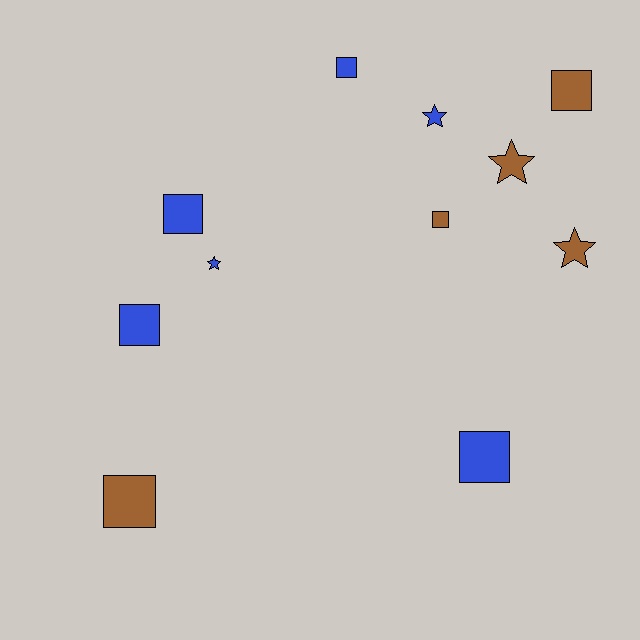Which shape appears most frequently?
Square, with 7 objects.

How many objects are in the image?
There are 11 objects.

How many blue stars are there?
There are 2 blue stars.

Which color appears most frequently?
Blue, with 6 objects.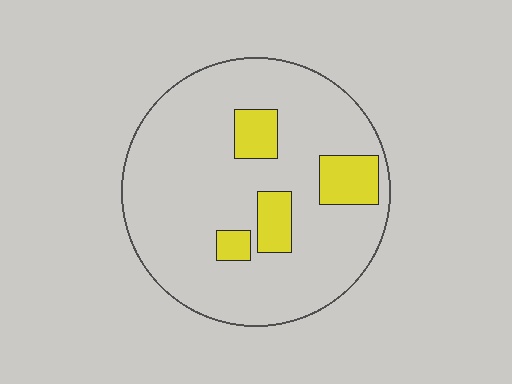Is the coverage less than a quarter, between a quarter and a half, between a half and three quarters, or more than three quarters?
Less than a quarter.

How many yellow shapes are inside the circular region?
4.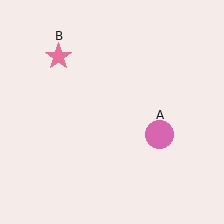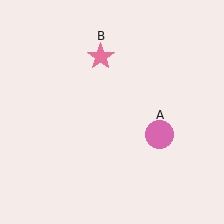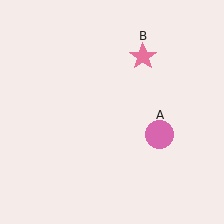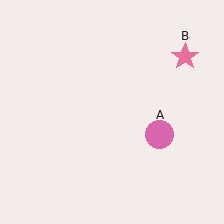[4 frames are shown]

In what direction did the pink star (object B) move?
The pink star (object B) moved right.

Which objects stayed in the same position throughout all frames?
Pink circle (object A) remained stationary.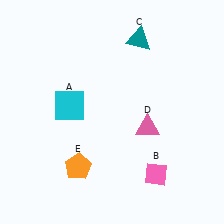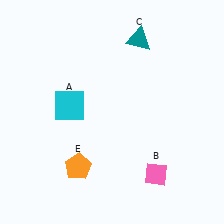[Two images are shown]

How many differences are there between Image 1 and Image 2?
There is 1 difference between the two images.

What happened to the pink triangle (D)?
The pink triangle (D) was removed in Image 2. It was in the bottom-right area of Image 1.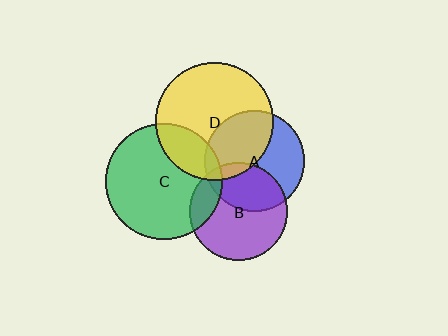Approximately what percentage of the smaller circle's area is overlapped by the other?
Approximately 45%.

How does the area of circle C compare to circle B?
Approximately 1.4 times.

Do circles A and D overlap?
Yes.